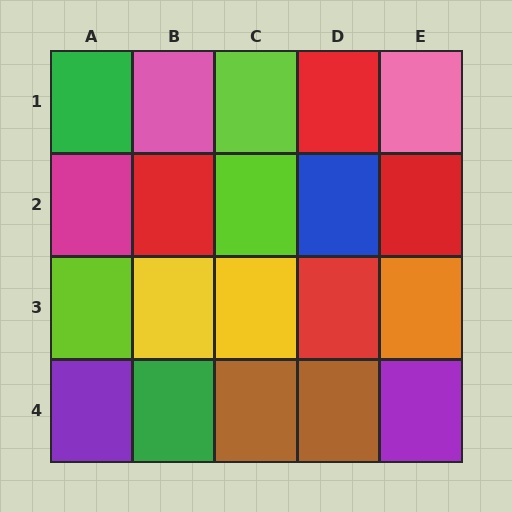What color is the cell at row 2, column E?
Red.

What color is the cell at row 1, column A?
Green.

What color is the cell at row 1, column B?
Pink.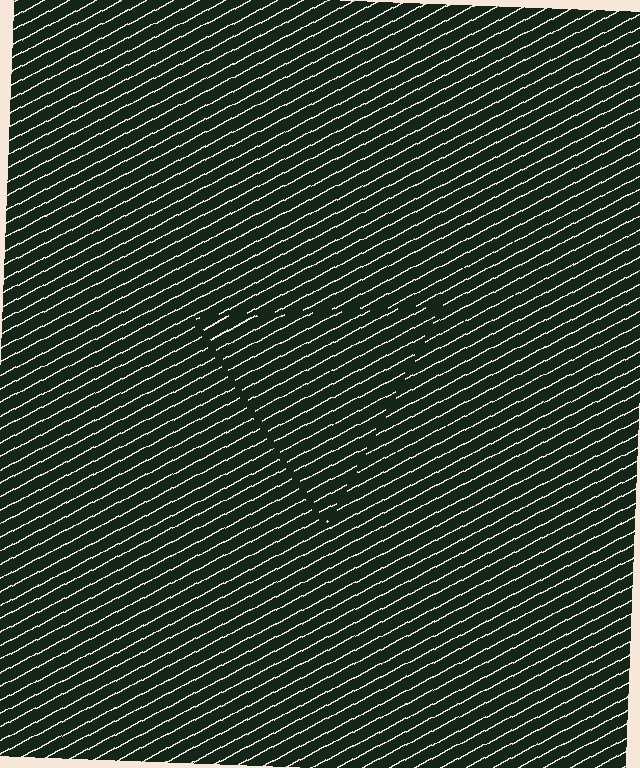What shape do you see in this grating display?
An illusory triangle. The interior of the shape contains the same grating, shifted by half a period — the contour is defined by the phase discontinuity where line-ends from the inner and outer gratings abut.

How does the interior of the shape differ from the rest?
The interior of the shape contains the same grating, shifted by half a period — the contour is defined by the phase discontinuity where line-ends from the inner and outer gratings abut.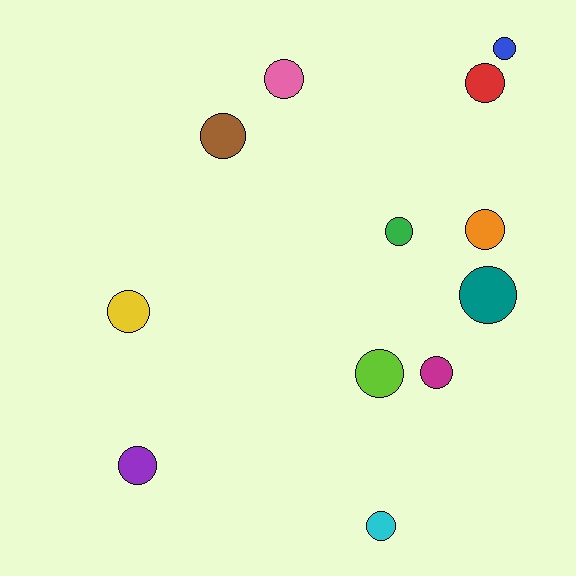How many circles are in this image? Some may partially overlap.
There are 12 circles.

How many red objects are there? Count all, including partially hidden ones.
There is 1 red object.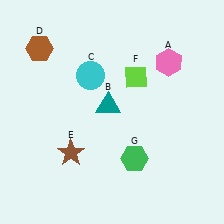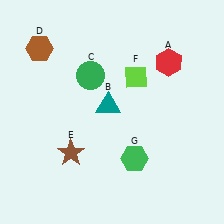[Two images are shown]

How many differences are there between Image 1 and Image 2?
There are 2 differences between the two images.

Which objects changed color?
A changed from pink to red. C changed from cyan to green.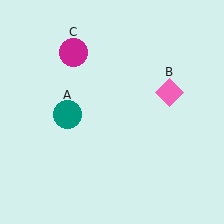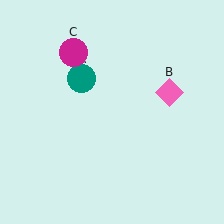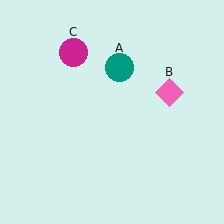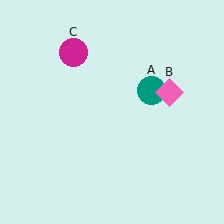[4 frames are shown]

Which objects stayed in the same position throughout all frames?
Pink diamond (object B) and magenta circle (object C) remained stationary.